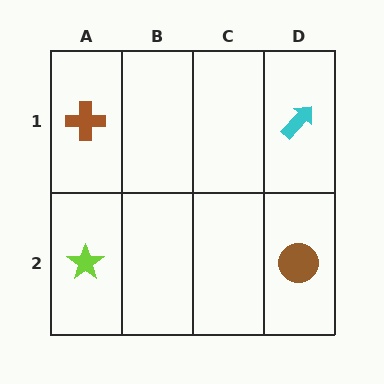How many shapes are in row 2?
2 shapes.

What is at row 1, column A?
A brown cross.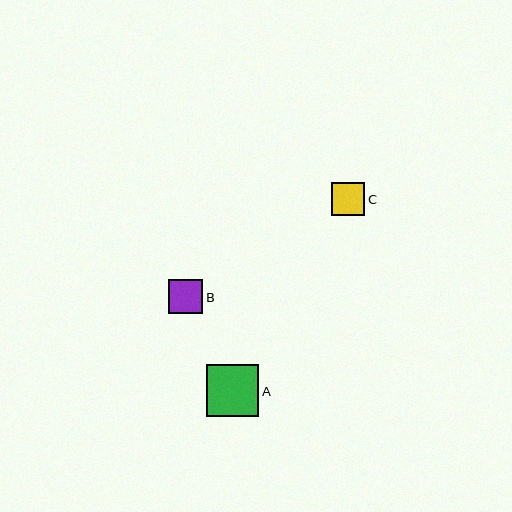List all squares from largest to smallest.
From largest to smallest: A, B, C.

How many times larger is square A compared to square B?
Square A is approximately 1.5 times the size of square B.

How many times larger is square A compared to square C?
Square A is approximately 1.6 times the size of square C.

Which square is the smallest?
Square C is the smallest with a size of approximately 33 pixels.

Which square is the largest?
Square A is the largest with a size of approximately 52 pixels.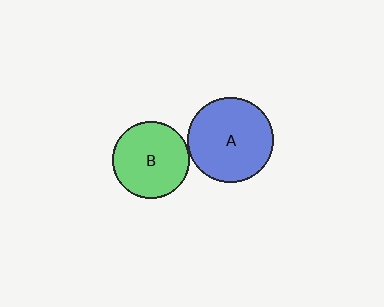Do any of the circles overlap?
No, none of the circles overlap.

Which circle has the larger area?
Circle A (blue).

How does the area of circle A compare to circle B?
Approximately 1.2 times.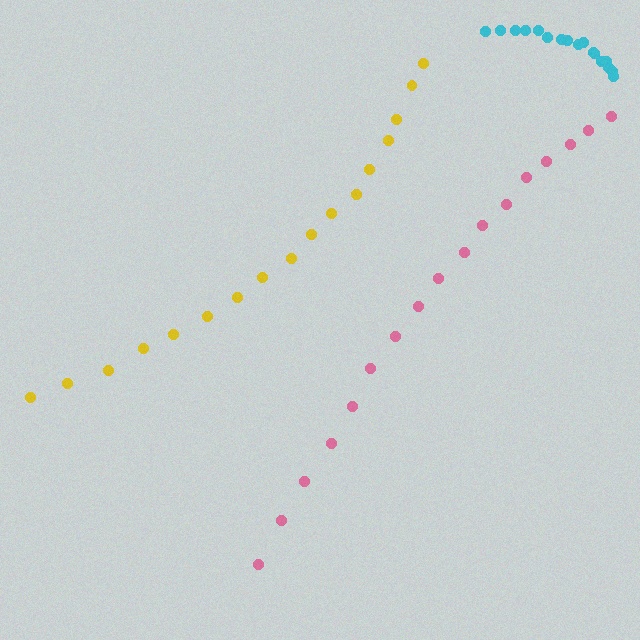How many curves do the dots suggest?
There are 3 distinct paths.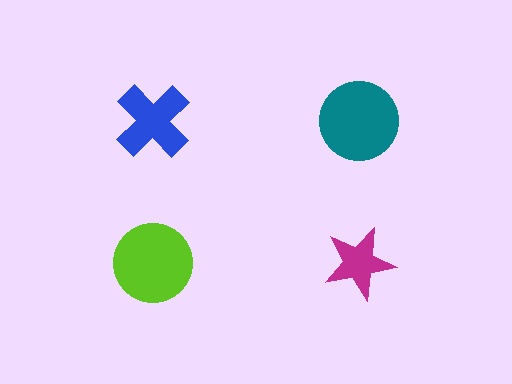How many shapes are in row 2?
2 shapes.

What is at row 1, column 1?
A blue cross.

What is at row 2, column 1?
A lime circle.